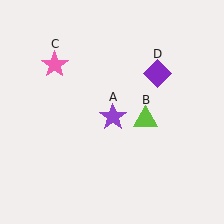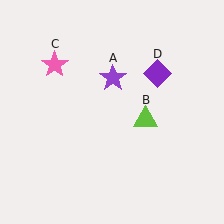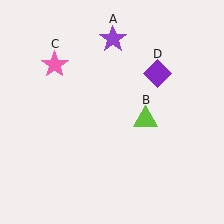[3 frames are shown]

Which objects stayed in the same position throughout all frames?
Lime triangle (object B) and pink star (object C) and purple diamond (object D) remained stationary.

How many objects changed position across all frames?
1 object changed position: purple star (object A).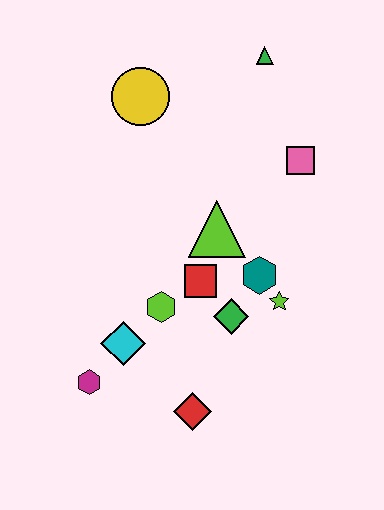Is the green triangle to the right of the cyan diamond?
Yes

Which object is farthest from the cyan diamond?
The green triangle is farthest from the cyan diamond.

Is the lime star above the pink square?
No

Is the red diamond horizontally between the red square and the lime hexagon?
Yes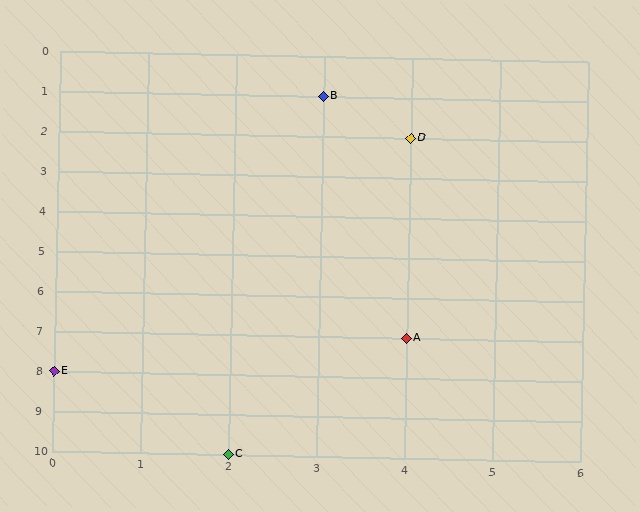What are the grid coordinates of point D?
Point D is at grid coordinates (4, 2).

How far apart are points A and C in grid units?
Points A and C are 2 columns and 3 rows apart (about 3.6 grid units diagonally).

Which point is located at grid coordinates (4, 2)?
Point D is at (4, 2).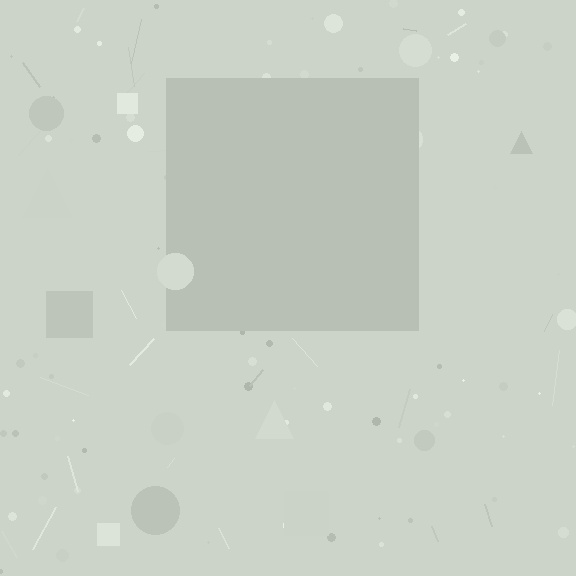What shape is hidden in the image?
A square is hidden in the image.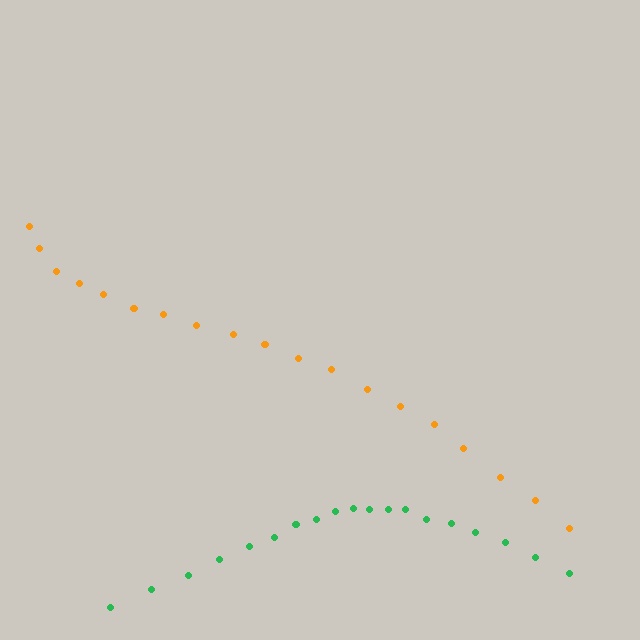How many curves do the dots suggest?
There are 2 distinct paths.